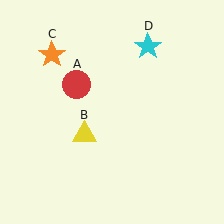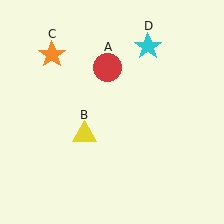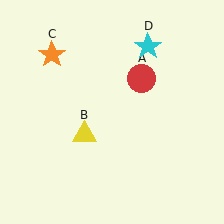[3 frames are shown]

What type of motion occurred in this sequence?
The red circle (object A) rotated clockwise around the center of the scene.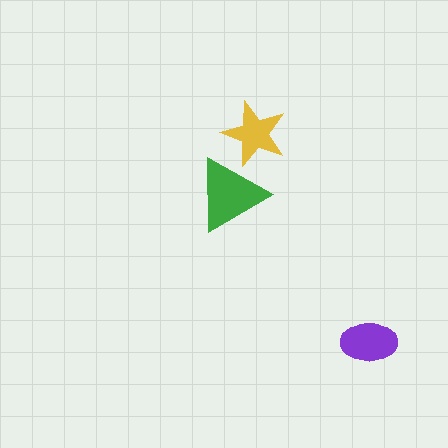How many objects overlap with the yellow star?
1 object overlaps with the yellow star.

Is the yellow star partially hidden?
Yes, it is partially covered by another shape.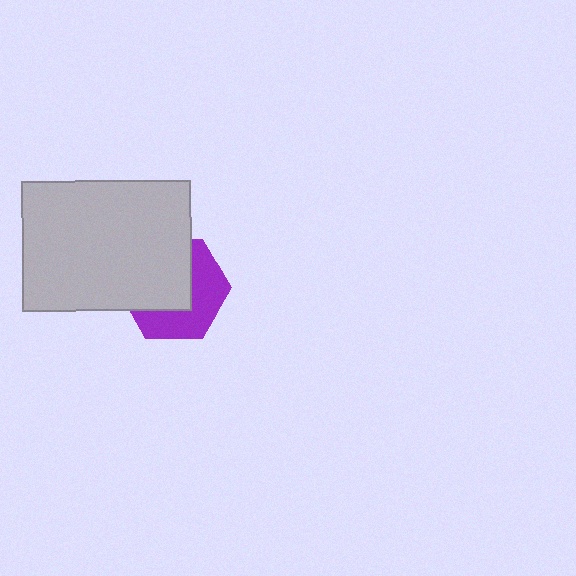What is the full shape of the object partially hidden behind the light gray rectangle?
The partially hidden object is a purple hexagon.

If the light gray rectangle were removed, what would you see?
You would see the complete purple hexagon.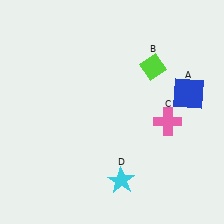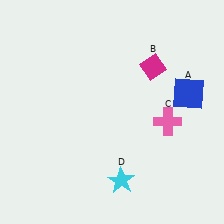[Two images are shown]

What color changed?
The diamond (B) changed from lime in Image 1 to magenta in Image 2.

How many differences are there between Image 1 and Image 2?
There is 1 difference between the two images.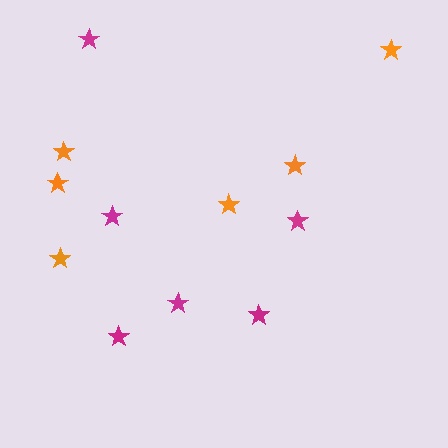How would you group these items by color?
There are 2 groups: one group of orange stars (6) and one group of magenta stars (6).